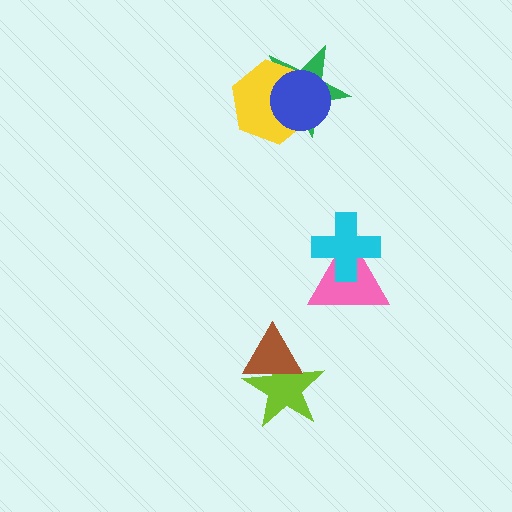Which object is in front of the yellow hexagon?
The blue circle is in front of the yellow hexagon.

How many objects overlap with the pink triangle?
1 object overlaps with the pink triangle.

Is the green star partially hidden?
Yes, it is partially covered by another shape.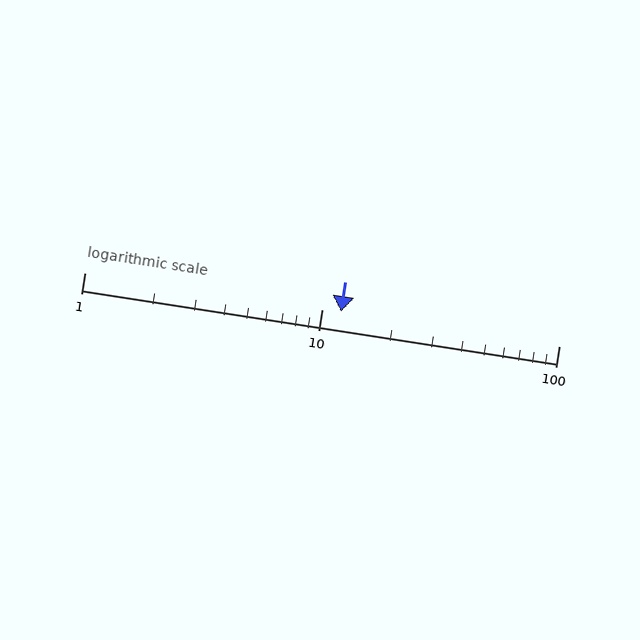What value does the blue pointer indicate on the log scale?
The pointer indicates approximately 12.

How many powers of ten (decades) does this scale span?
The scale spans 2 decades, from 1 to 100.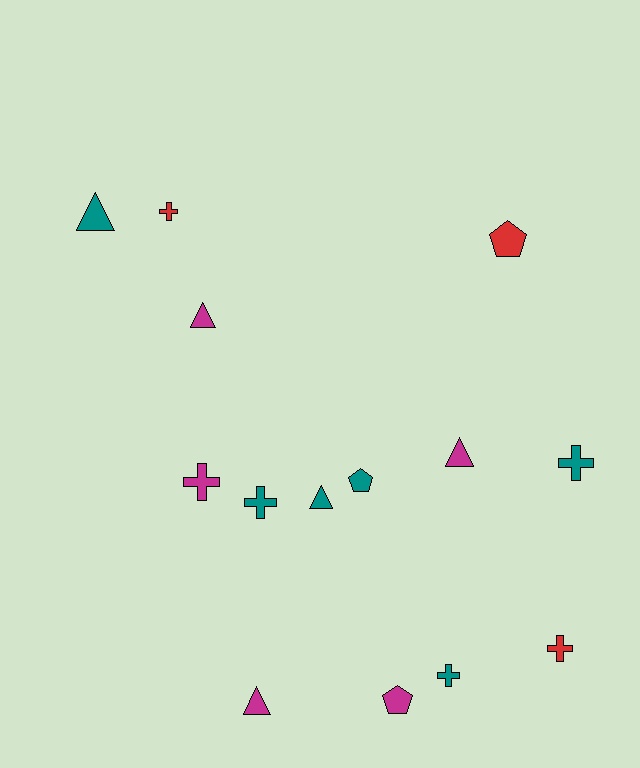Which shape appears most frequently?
Cross, with 6 objects.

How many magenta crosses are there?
There is 1 magenta cross.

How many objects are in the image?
There are 14 objects.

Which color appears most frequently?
Teal, with 6 objects.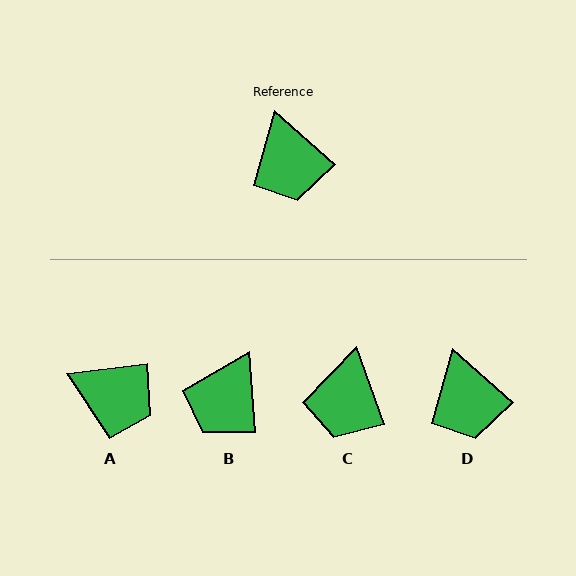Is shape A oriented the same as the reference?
No, it is off by about 49 degrees.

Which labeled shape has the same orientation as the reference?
D.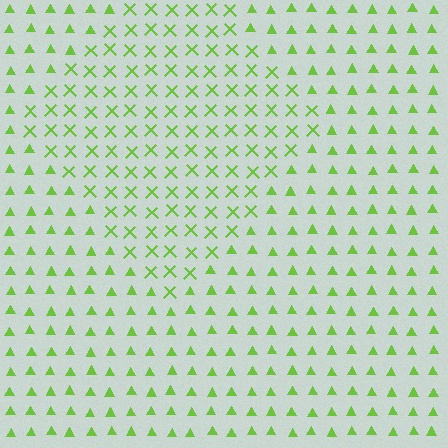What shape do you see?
I see a diamond.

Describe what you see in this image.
The image is filled with small lime elements arranged in a uniform grid. A diamond-shaped region contains X marks, while the surrounding area contains triangles. The boundary is defined purely by the change in element shape.